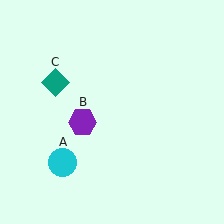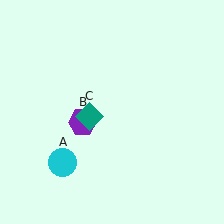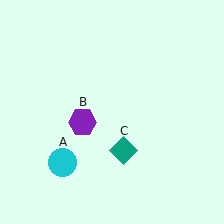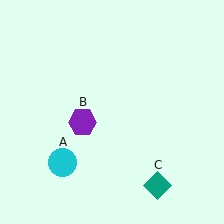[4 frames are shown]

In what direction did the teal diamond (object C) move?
The teal diamond (object C) moved down and to the right.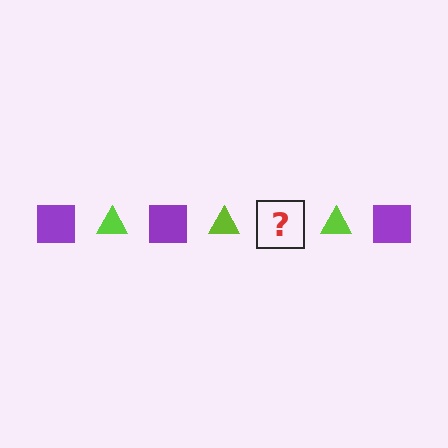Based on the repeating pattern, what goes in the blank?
The blank should be a purple square.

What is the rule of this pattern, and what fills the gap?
The rule is that the pattern alternates between purple square and lime triangle. The gap should be filled with a purple square.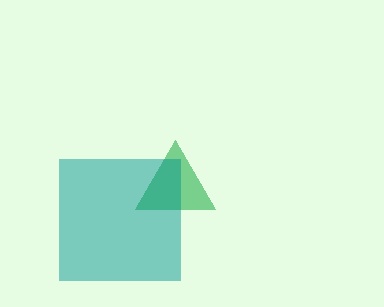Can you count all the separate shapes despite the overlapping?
Yes, there are 2 separate shapes.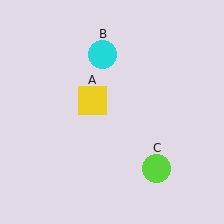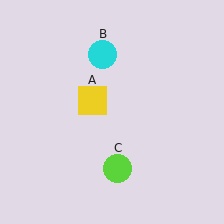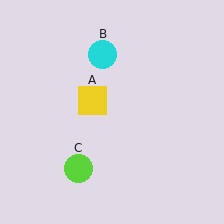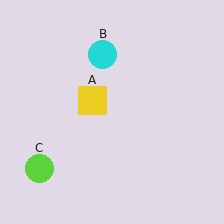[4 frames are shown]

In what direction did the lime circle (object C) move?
The lime circle (object C) moved left.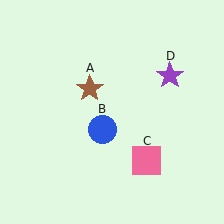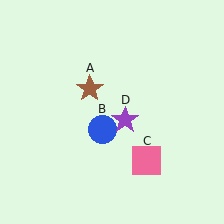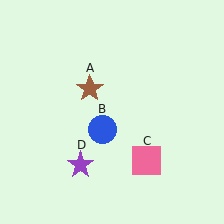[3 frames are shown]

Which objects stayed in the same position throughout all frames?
Brown star (object A) and blue circle (object B) and pink square (object C) remained stationary.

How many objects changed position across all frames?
1 object changed position: purple star (object D).